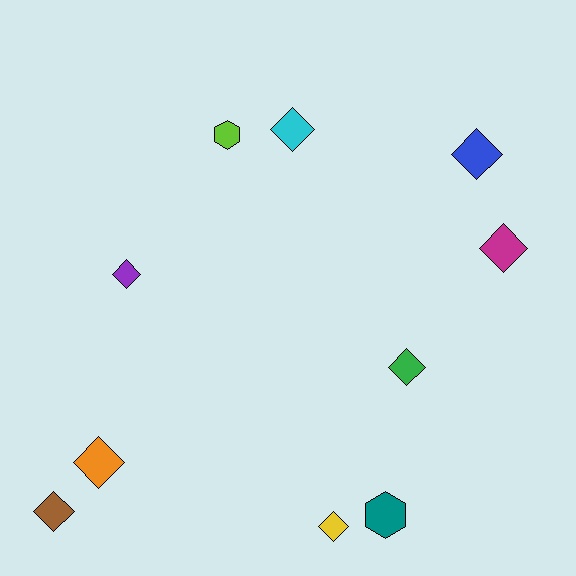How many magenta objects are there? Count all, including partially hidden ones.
There is 1 magenta object.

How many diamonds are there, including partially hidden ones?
There are 8 diamonds.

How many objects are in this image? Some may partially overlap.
There are 10 objects.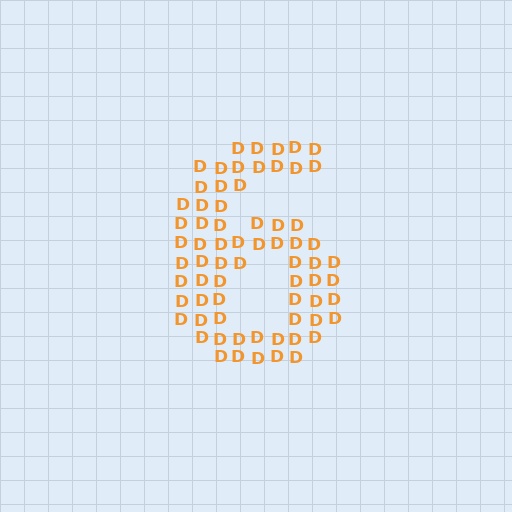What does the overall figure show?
The overall figure shows the digit 6.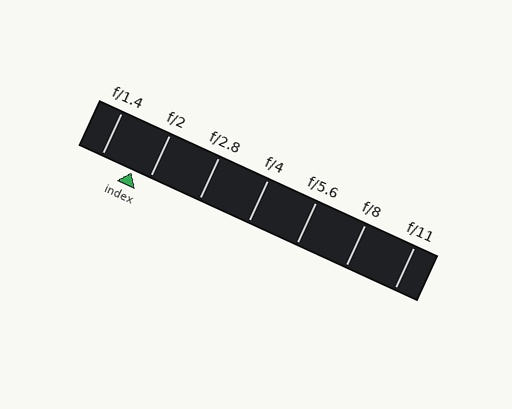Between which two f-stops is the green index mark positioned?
The index mark is between f/1.4 and f/2.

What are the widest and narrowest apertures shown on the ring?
The widest aperture shown is f/1.4 and the narrowest is f/11.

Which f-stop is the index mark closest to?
The index mark is closest to f/2.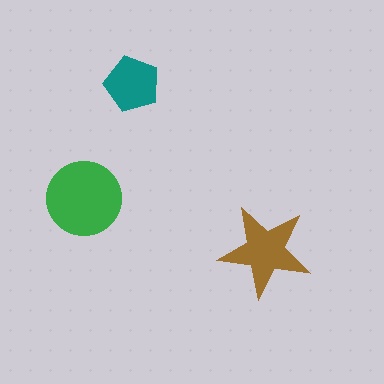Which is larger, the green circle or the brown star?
The green circle.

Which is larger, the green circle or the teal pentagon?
The green circle.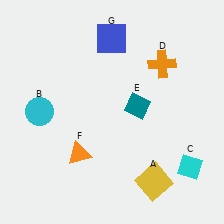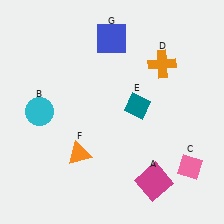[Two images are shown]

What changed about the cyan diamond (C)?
In Image 1, C is cyan. In Image 2, it changed to pink.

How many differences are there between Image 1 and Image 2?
There are 2 differences between the two images.